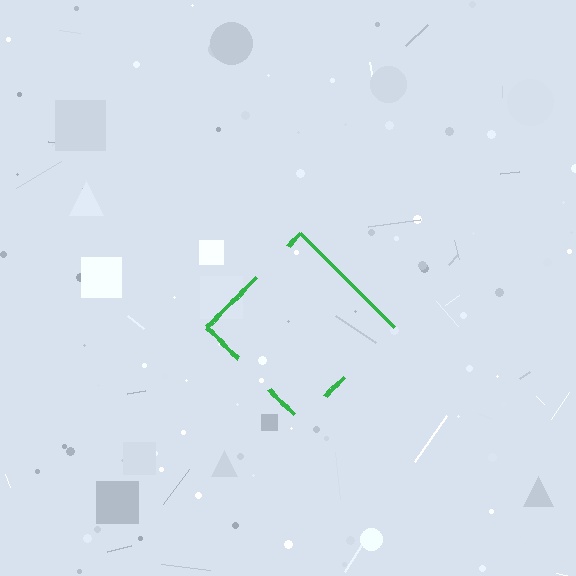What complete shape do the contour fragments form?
The contour fragments form a diamond.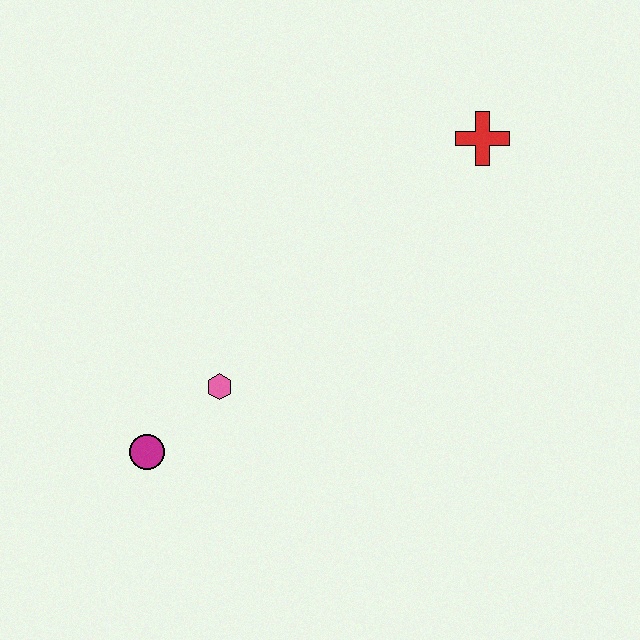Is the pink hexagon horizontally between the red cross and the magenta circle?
Yes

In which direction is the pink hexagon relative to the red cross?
The pink hexagon is to the left of the red cross.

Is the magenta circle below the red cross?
Yes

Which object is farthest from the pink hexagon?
The red cross is farthest from the pink hexagon.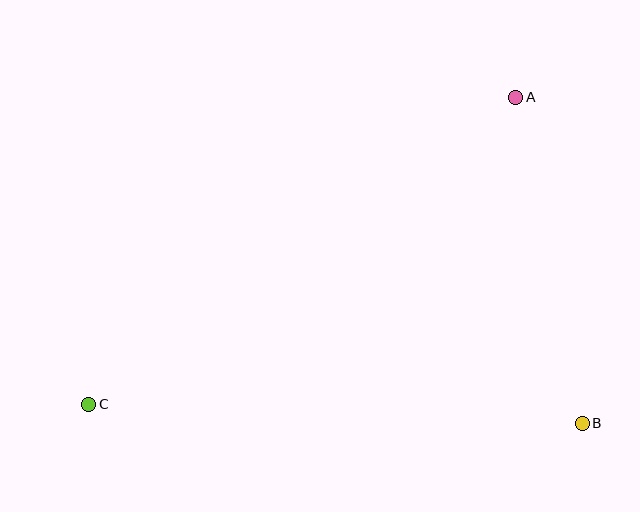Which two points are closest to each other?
Points A and B are closest to each other.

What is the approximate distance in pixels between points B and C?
The distance between B and C is approximately 494 pixels.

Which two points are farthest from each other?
Points A and C are farthest from each other.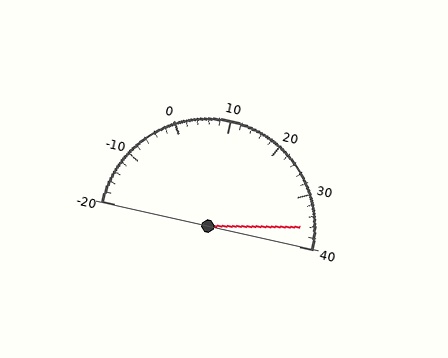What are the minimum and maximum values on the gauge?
The gauge ranges from -20 to 40.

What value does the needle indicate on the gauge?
The needle indicates approximately 36.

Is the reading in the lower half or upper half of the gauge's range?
The reading is in the upper half of the range (-20 to 40).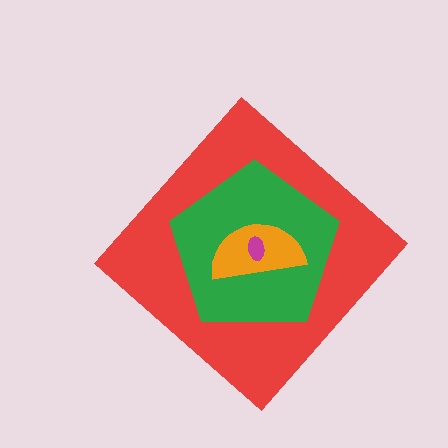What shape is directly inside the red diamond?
The green pentagon.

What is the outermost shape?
The red diamond.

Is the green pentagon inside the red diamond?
Yes.